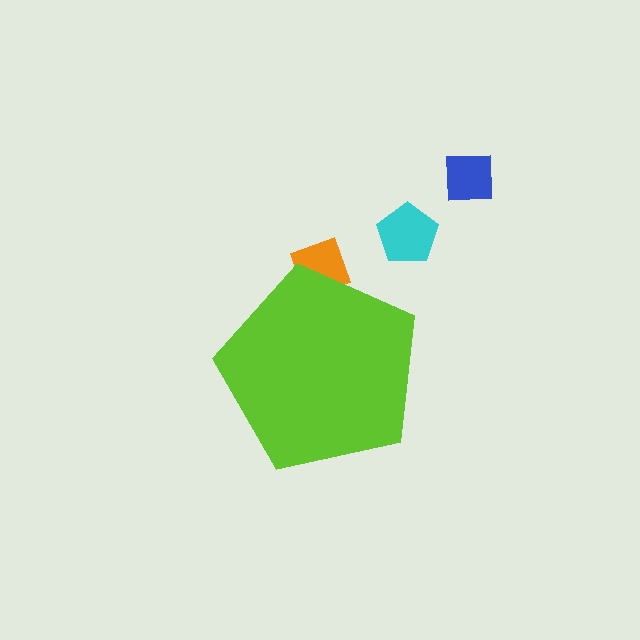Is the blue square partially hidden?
No, the blue square is fully visible.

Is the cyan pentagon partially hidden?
No, the cyan pentagon is fully visible.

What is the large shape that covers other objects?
A lime pentagon.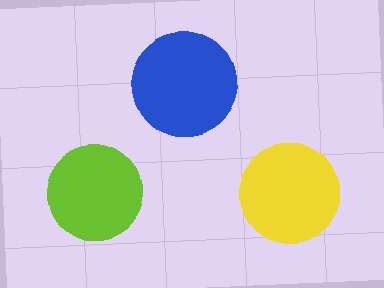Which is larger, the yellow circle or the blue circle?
The blue one.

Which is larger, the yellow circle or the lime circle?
The yellow one.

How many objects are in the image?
There are 3 objects in the image.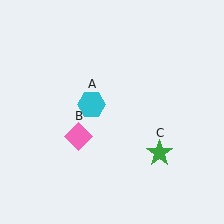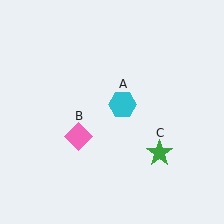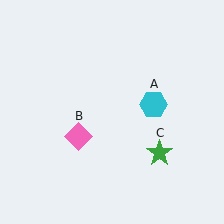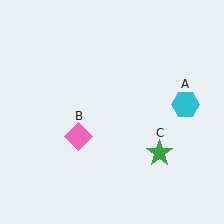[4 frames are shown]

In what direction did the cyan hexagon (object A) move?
The cyan hexagon (object A) moved right.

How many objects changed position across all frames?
1 object changed position: cyan hexagon (object A).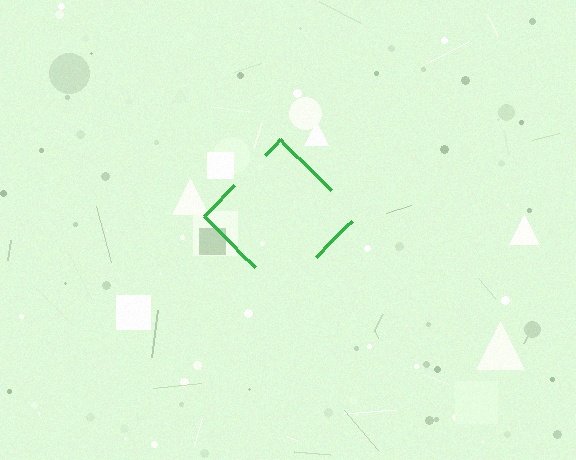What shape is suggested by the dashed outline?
The dashed outline suggests a diamond.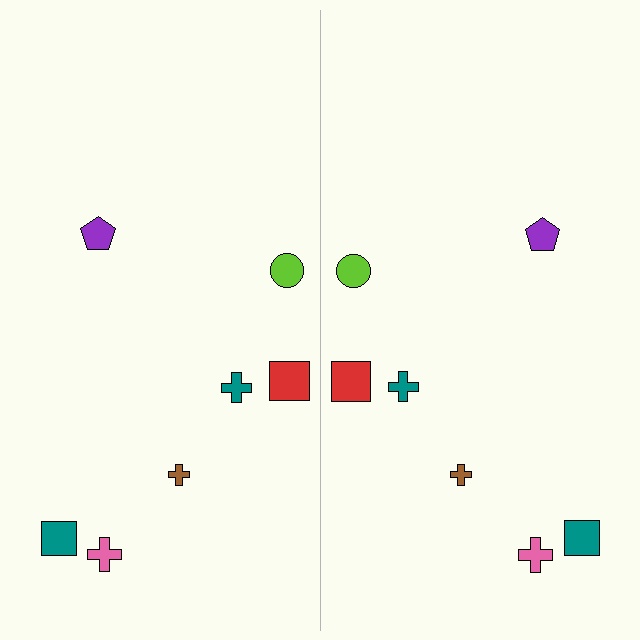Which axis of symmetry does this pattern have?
The pattern has a vertical axis of symmetry running through the center of the image.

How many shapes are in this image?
There are 14 shapes in this image.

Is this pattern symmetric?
Yes, this pattern has bilateral (reflection) symmetry.